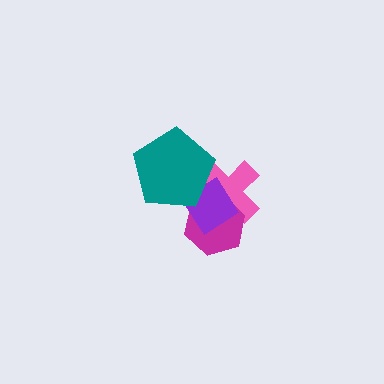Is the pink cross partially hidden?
Yes, it is partially covered by another shape.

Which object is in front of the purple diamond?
The teal pentagon is in front of the purple diamond.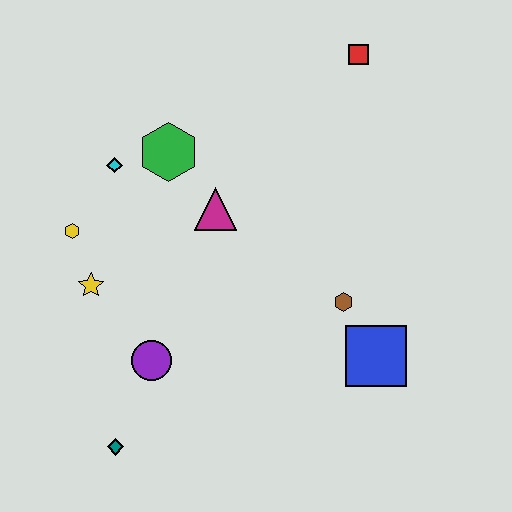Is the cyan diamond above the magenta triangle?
Yes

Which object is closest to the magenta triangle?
The green hexagon is closest to the magenta triangle.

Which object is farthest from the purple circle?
The red square is farthest from the purple circle.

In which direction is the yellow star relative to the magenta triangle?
The yellow star is to the left of the magenta triangle.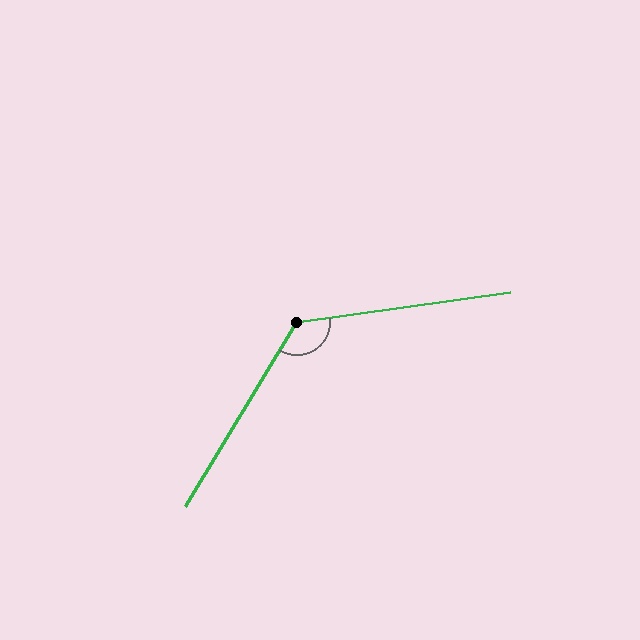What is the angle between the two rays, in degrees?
Approximately 129 degrees.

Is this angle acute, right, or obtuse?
It is obtuse.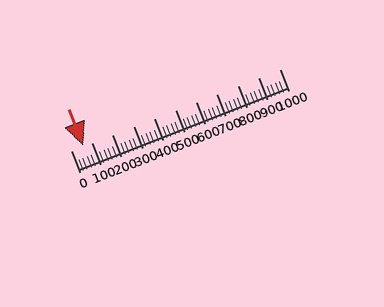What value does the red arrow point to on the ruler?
The red arrow points to approximately 60.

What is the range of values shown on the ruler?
The ruler shows values from 0 to 1000.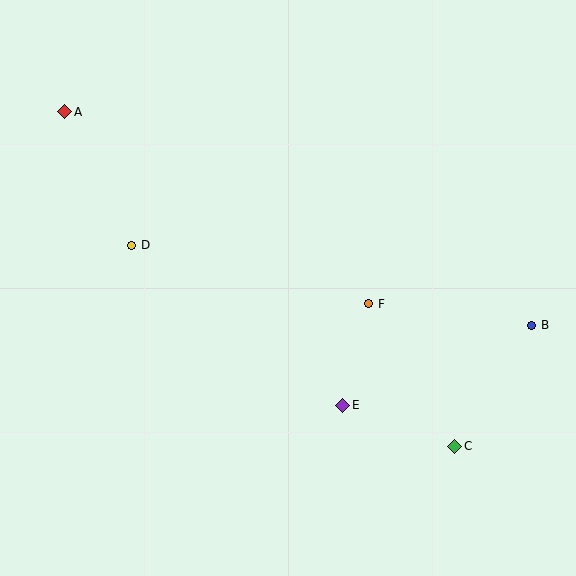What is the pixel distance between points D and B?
The distance between D and B is 408 pixels.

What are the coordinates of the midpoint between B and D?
The midpoint between B and D is at (332, 285).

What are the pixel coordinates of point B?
Point B is at (532, 325).